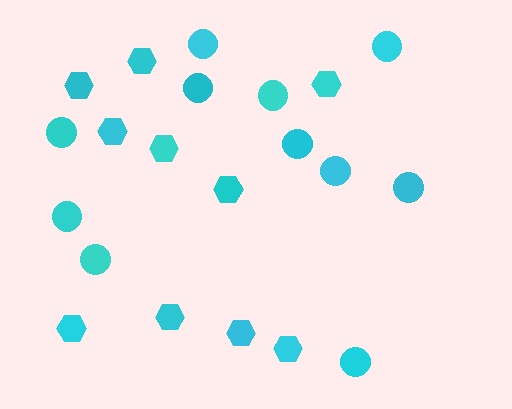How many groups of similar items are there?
There are 2 groups: one group of hexagons (10) and one group of circles (11).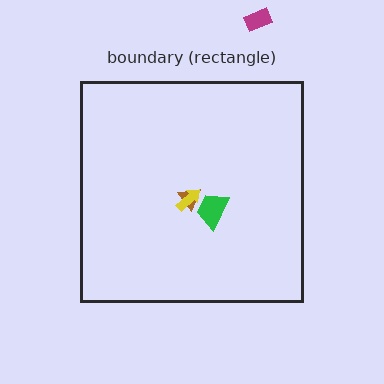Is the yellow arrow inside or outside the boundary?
Inside.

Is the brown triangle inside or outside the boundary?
Inside.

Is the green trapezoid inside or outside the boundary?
Inside.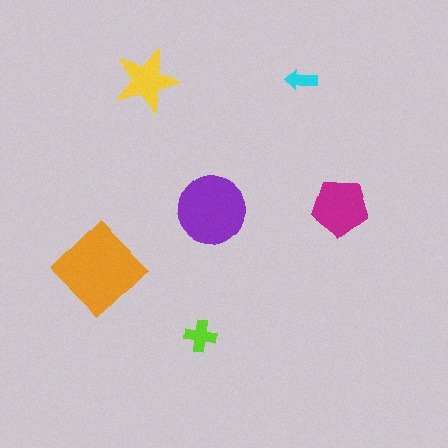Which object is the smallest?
The cyan arrow.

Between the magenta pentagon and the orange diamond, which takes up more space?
The orange diamond.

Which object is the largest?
The orange diamond.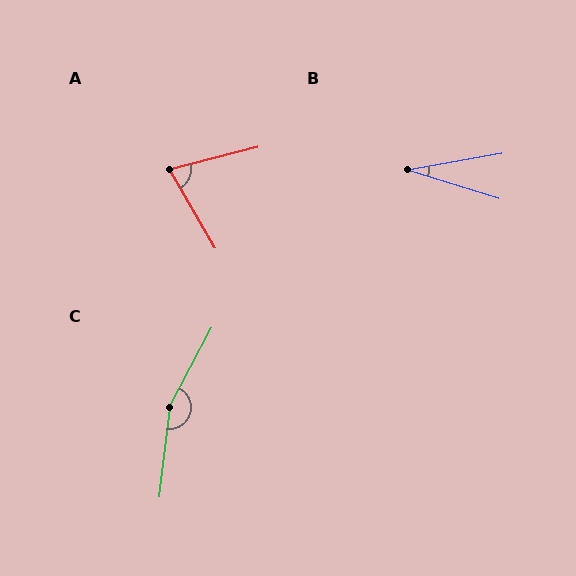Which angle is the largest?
C, at approximately 158 degrees.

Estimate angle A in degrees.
Approximately 74 degrees.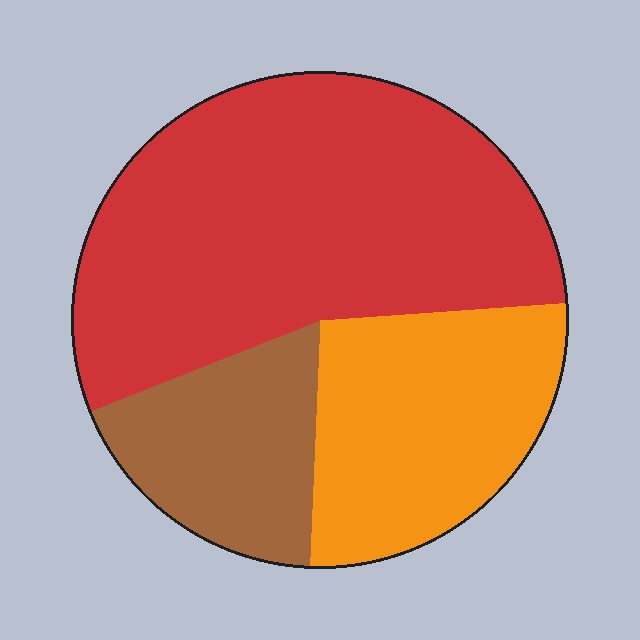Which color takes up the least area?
Brown, at roughly 20%.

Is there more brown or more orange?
Orange.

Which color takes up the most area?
Red, at roughly 55%.